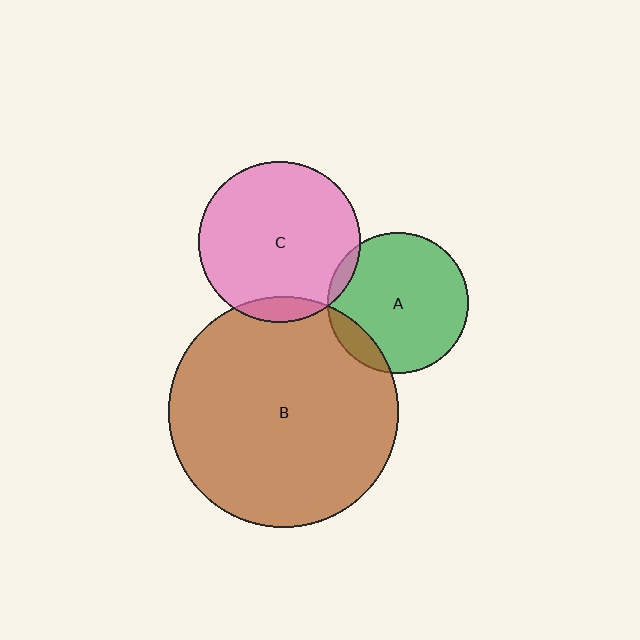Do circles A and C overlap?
Yes.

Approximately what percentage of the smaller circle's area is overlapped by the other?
Approximately 5%.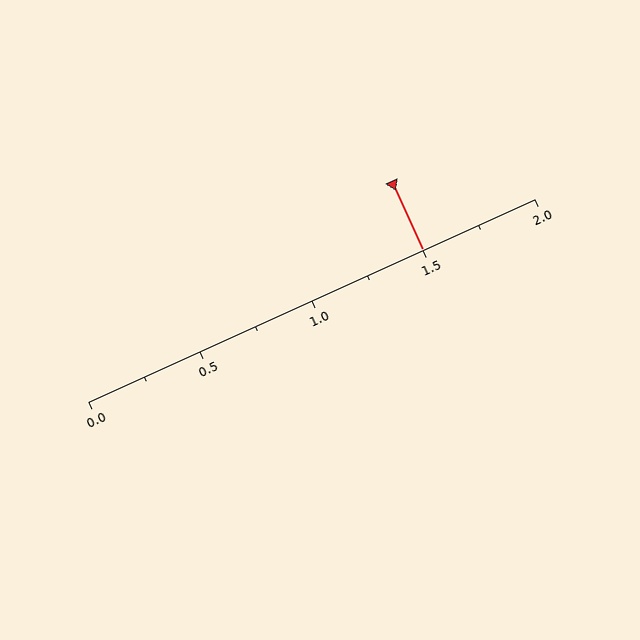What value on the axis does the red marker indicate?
The marker indicates approximately 1.5.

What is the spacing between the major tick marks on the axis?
The major ticks are spaced 0.5 apart.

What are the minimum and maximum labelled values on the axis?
The axis runs from 0.0 to 2.0.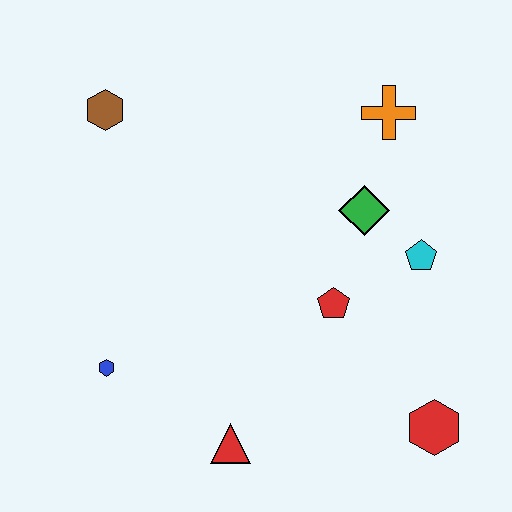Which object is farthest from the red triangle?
The orange cross is farthest from the red triangle.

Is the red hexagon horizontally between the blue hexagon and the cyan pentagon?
No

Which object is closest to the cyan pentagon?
The green diamond is closest to the cyan pentagon.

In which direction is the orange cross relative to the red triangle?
The orange cross is above the red triangle.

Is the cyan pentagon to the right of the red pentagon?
Yes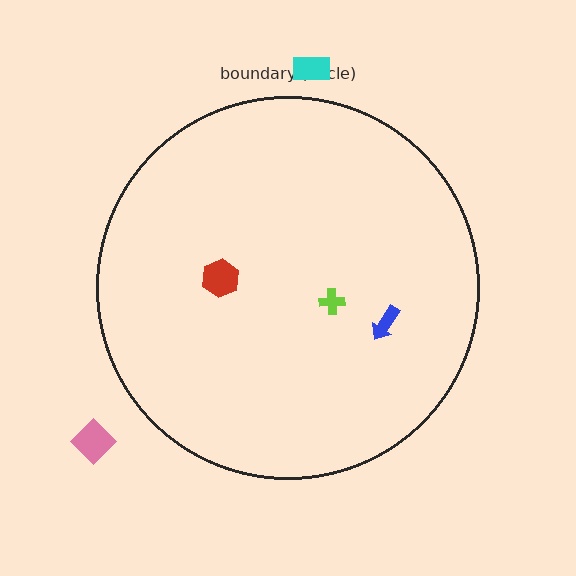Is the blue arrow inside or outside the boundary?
Inside.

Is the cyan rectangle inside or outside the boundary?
Outside.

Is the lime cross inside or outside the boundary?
Inside.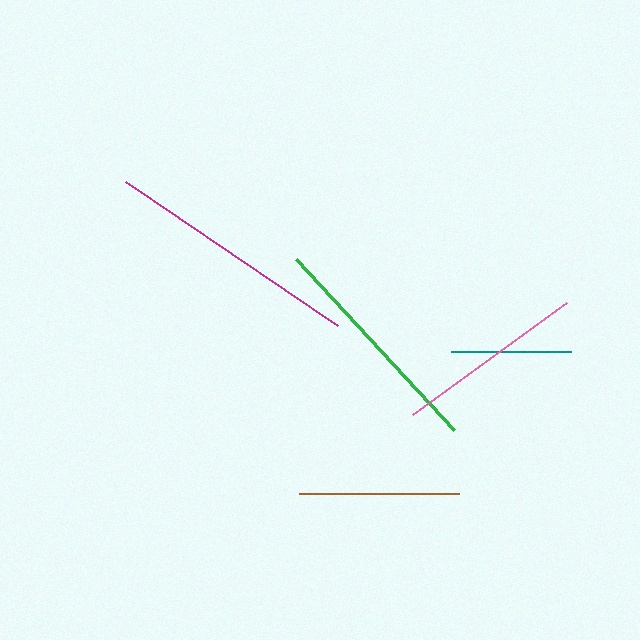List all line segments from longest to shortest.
From longest to shortest: magenta, green, pink, brown, teal.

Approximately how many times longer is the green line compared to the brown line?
The green line is approximately 1.5 times the length of the brown line.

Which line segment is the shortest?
The teal line is the shortest at approximately 120 pixels.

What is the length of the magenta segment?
The magenta segment is approximately 256 pixels long.